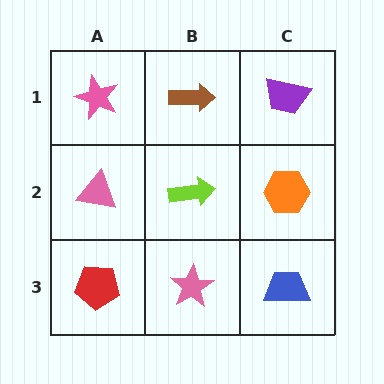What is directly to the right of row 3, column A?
A pink star.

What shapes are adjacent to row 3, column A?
A pink triangle (row 2, column A), a pink star (row 3, column B).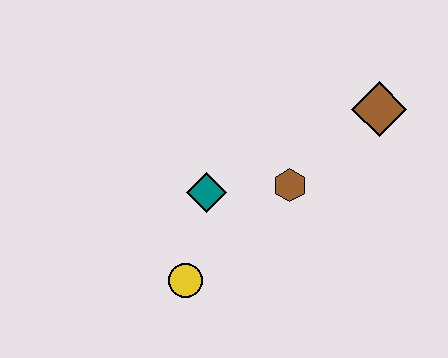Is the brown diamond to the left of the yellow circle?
No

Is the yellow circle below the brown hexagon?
Yes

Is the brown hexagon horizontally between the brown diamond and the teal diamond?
Yes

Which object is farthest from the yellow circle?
The brown diamond is farthest from the yellow circle.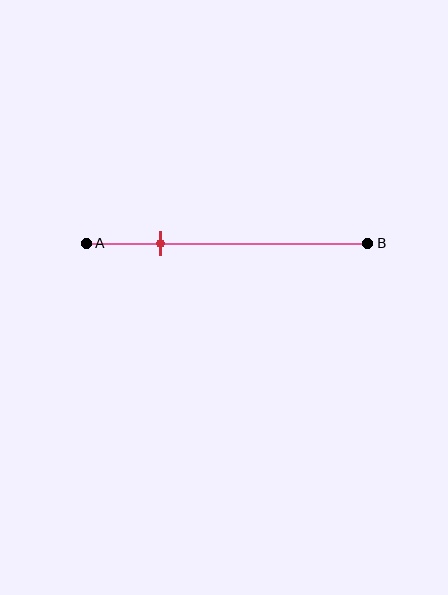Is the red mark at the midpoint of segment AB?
No, the mark is at about 25% from A, not at the 50% midpoint.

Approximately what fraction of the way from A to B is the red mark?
The red mark is approximately 25% of the way from A to B.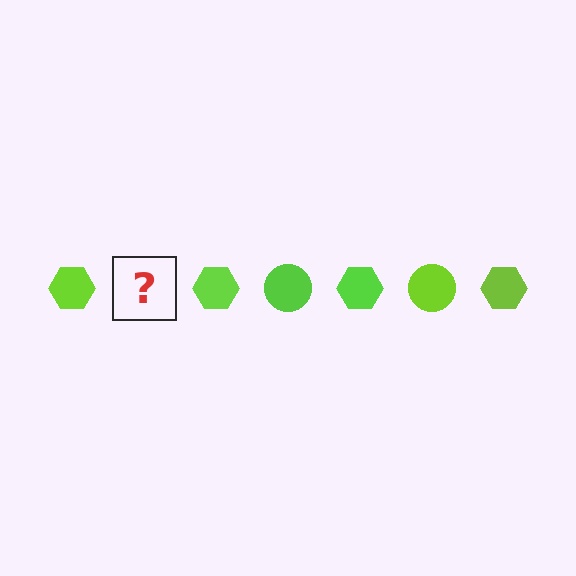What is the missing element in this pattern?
The missing element is a lime circle.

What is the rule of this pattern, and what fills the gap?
The rule is that the pattern cycles through hexagon, circle shapes in lime. The gap should be filled with a lime circle.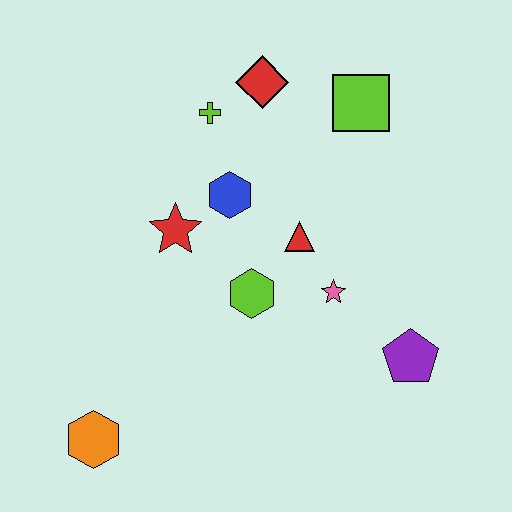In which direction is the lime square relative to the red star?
The lime square is to the right of the red star.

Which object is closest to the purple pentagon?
The pink star is closest to the purple pentagon.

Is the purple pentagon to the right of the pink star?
Yes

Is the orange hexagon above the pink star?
No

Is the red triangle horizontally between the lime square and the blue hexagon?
Yes